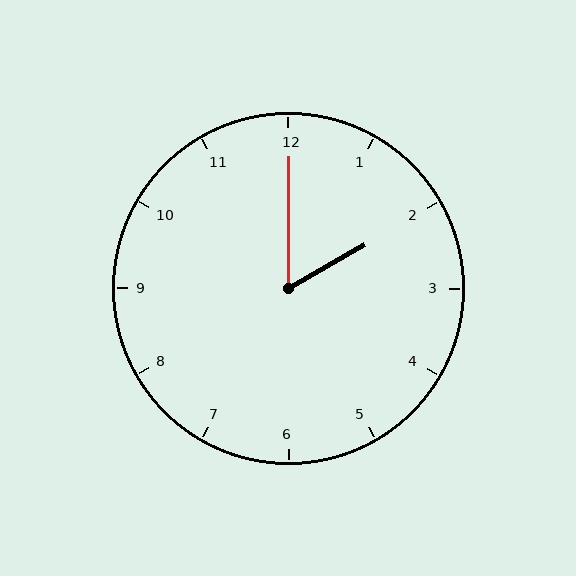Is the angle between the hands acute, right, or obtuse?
It is acute.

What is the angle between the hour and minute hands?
Approximately 60 degrees.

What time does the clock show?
2:00.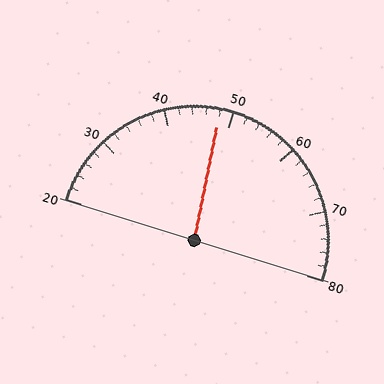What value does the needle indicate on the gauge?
The needle indicates approximately 48.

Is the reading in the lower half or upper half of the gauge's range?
The reading is in the lower half of the range (20 to 80).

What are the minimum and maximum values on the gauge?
The gauge ranges from 20 to 80.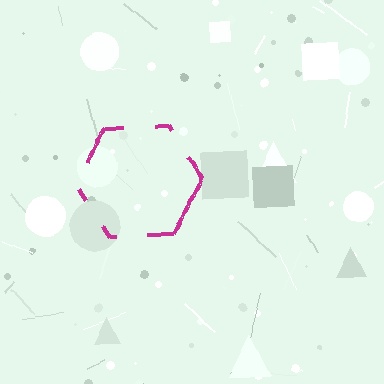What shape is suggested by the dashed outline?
The dashed outline suggests a hexagon.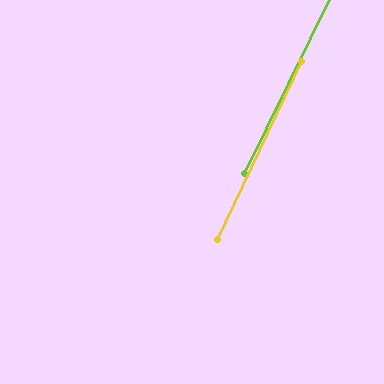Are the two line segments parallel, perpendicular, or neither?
Parallel — their directions differ by only 0.8°.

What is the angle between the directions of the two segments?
Approximately 1 degree.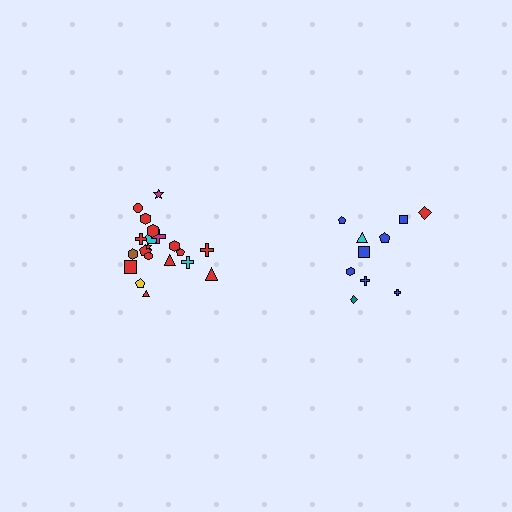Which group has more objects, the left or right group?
The left group.